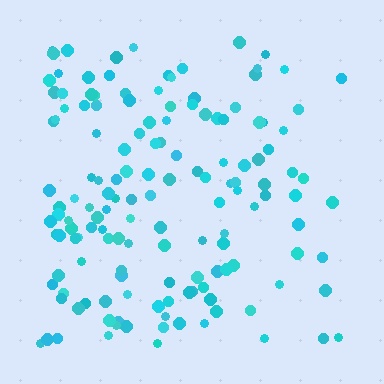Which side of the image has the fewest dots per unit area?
The right.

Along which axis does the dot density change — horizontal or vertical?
Horizontal.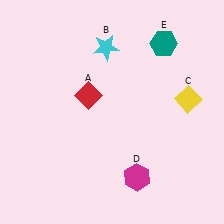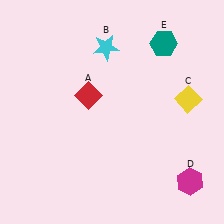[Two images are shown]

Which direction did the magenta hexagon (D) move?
The magenta hexagon (D) moved right.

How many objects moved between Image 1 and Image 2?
1 object moved between the two images.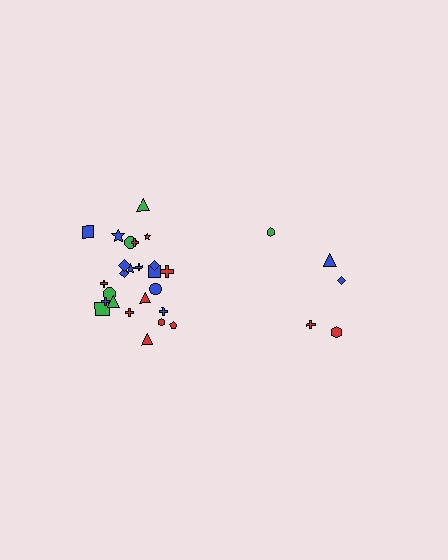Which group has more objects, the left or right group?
The left group.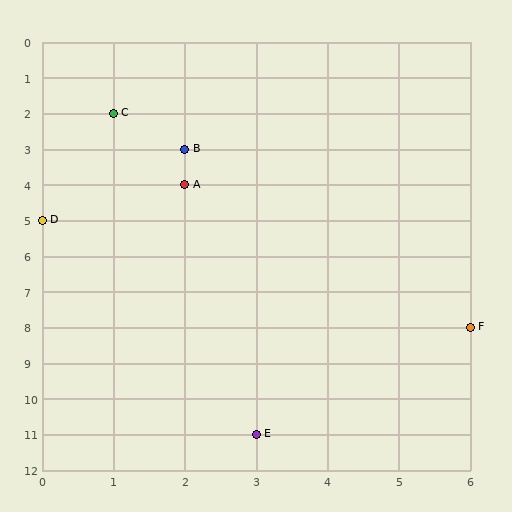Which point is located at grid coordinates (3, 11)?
Point E is at (3, 11).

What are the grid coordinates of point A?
Point A is at grid coordinates (2, 4).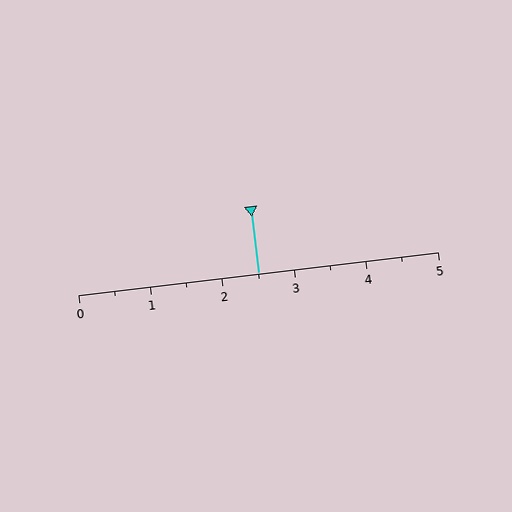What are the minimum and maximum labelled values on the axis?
The axis runs from 0 to 5.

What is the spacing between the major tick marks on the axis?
The major ticks are spaced 1 apart.